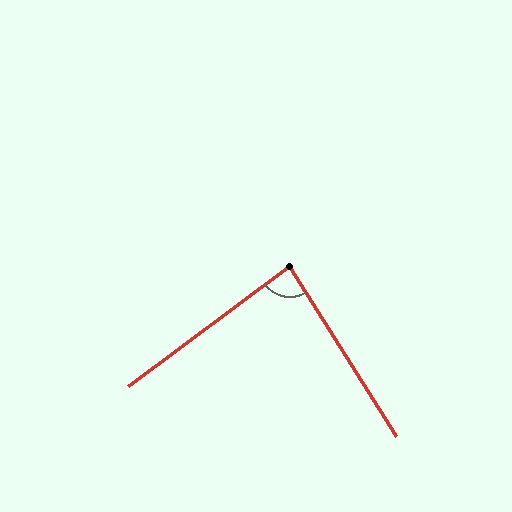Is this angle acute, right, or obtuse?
It is approximately a right angle.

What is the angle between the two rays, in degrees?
Approximately 85 degrees.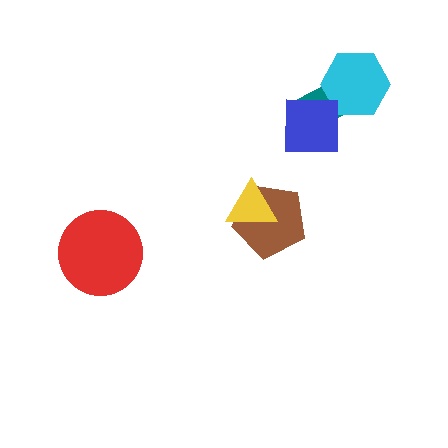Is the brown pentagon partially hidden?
Yes, it is partially covered by another shape.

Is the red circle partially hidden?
No, no other shape covers it.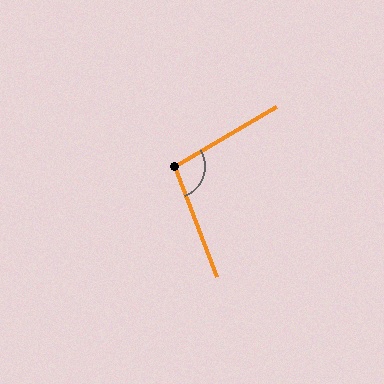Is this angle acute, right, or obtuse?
It is obtuse.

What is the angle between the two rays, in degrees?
Approximately 99 degrees.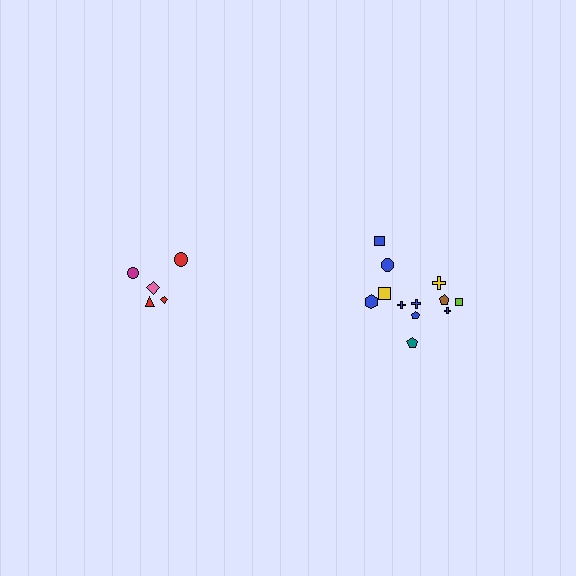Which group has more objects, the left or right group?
The right group.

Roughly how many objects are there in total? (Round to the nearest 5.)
Roughly 15 objects in total.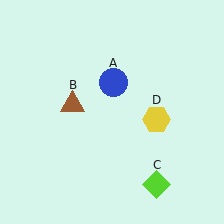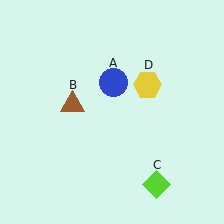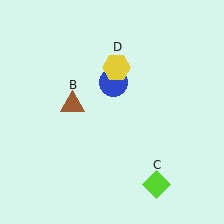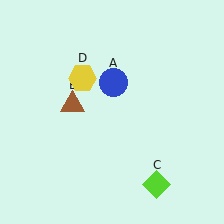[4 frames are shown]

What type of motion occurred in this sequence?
The yellow hexagon (object D) rotated counterclockwise around the center of the scene.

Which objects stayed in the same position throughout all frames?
Blue circle (object A) and brown triangle (object B) and lime diamond (object C) remained stationary.